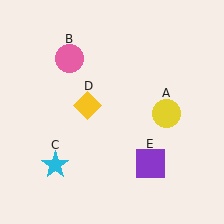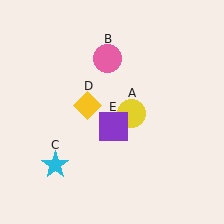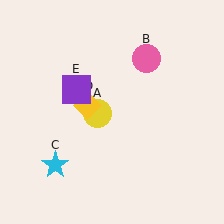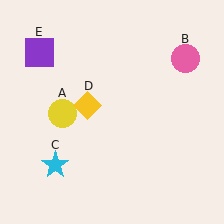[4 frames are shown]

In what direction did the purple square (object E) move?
The purple square (object E) moved up and to the left.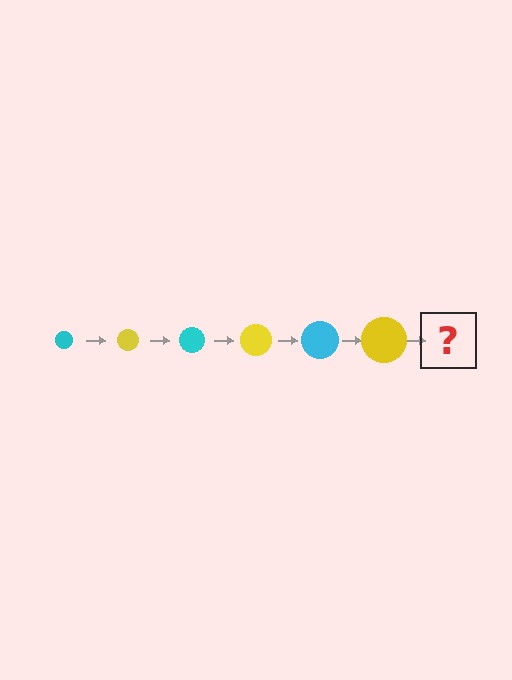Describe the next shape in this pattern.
It should be a cyan circle, larger than the previous one.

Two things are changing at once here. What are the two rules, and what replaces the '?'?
The two rules are that the circle grows larger each step and the color cycles through cyan and yellow. The '?' should be a cyan circle, larger than the previous one.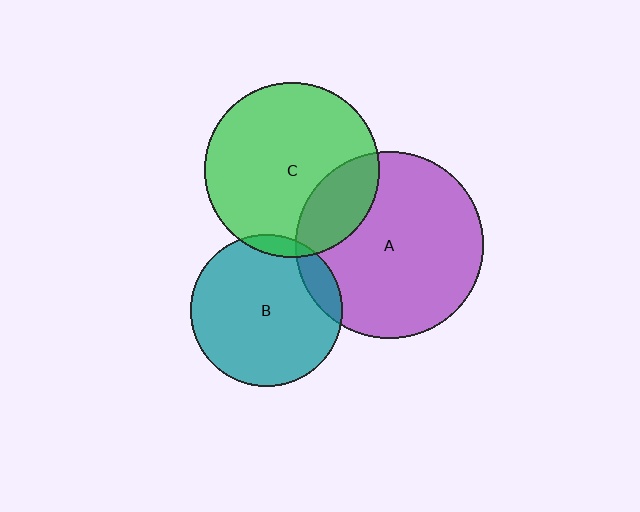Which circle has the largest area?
Circle A (purple).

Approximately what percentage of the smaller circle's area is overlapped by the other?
Approximately 10%.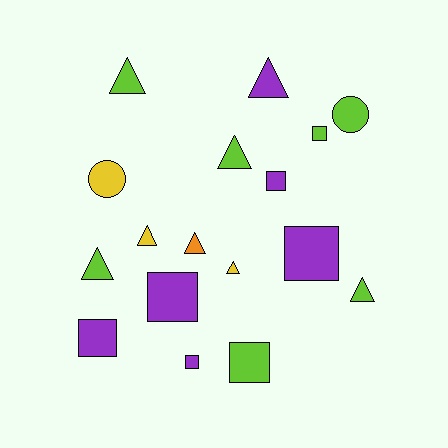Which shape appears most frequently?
Triangle, with 8 objects.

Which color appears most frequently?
Lime, with 7 objects.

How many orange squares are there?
There are no orange squares.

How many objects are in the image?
There are 17 objects.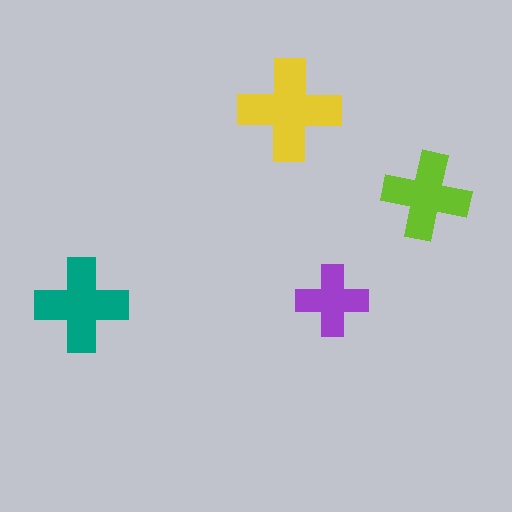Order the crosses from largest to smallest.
the yellow one, the teal one, the lime one, the purple one.